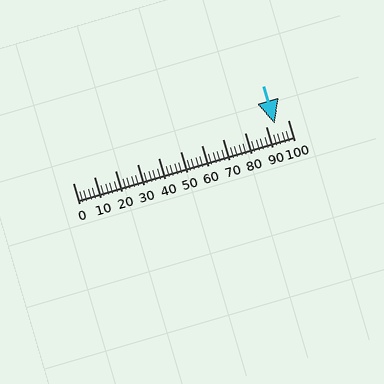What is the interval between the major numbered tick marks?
The major tick marks are spaced 10 units apart.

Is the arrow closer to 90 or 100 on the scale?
The arrow is closer to 90.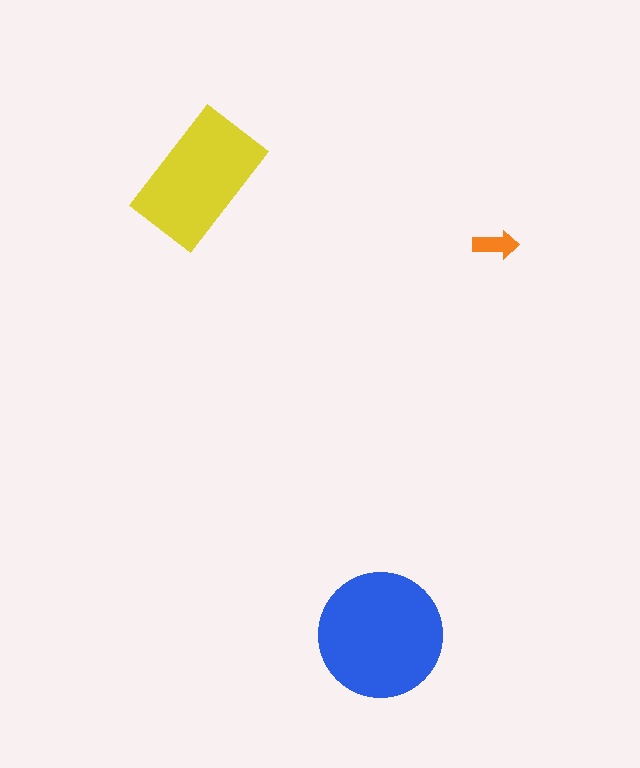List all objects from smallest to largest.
The orange arrow, the yellow rectangle, the blue circle.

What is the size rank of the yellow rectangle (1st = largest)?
2nd.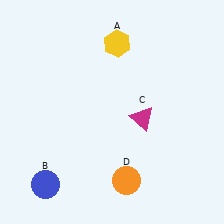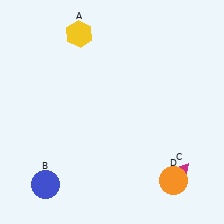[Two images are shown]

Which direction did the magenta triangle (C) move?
The magenta triangle (C) moved down.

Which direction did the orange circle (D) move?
The orange circle (D) moved right.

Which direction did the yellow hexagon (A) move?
The yellow hexagon (A) moved left.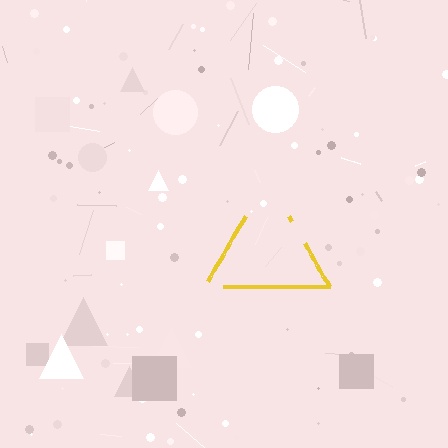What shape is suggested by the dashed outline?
The dashed outline suggests a triangle.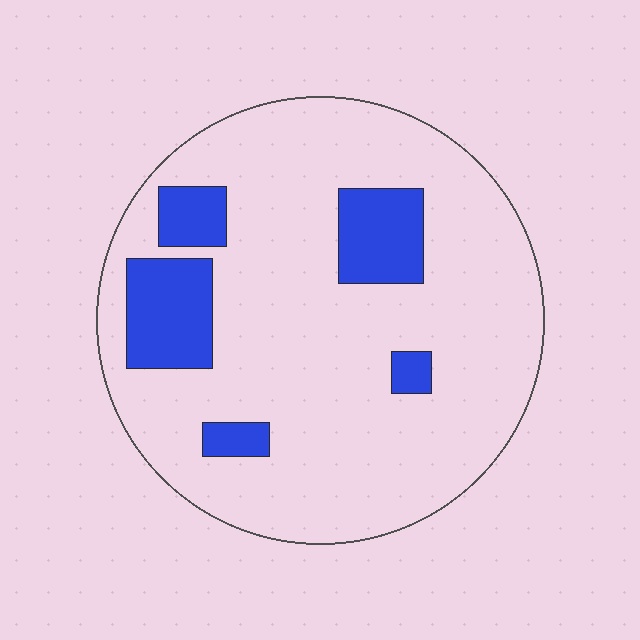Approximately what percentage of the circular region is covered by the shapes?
Approximately 15%.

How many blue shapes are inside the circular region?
5.